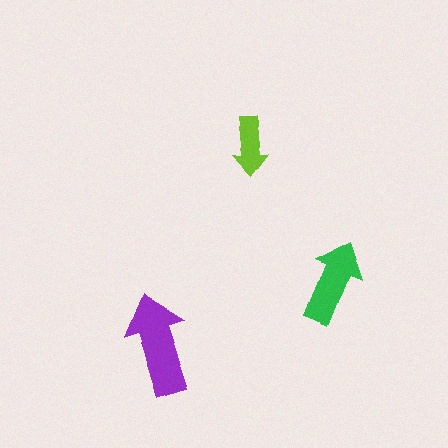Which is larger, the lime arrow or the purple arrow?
The purple one.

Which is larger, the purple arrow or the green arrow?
The purple one.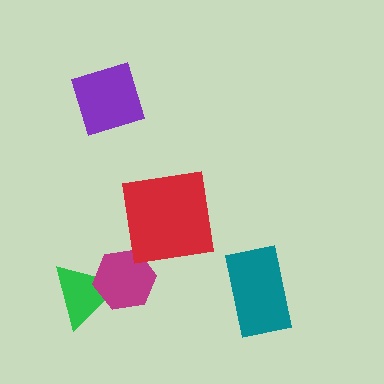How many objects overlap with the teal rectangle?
0 objects overlap with the teal rectangle.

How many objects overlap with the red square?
0 objects overlap with the red square.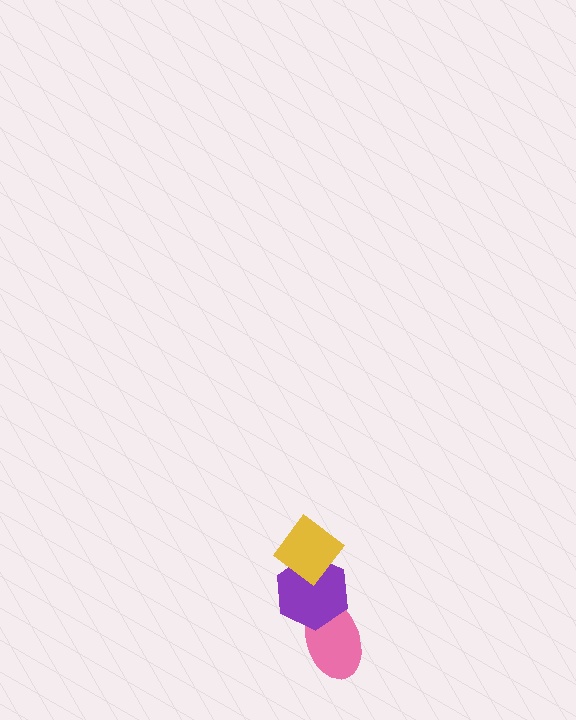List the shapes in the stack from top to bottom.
From top to bottom: the yellow diamond, the purple hexagon, the pink ellipse.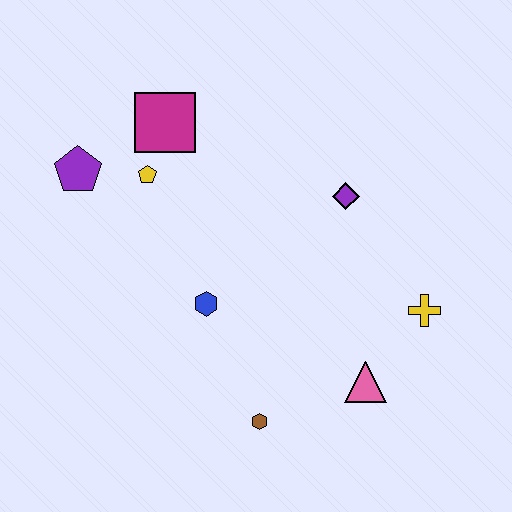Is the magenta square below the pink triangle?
No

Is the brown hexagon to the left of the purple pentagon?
No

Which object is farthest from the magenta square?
The pink triangle is farthest from the magenta square.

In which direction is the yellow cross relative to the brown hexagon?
The yellow cross is to the right of the brown hexagon.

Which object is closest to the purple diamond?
The yellow cross is closest to the purple diamond.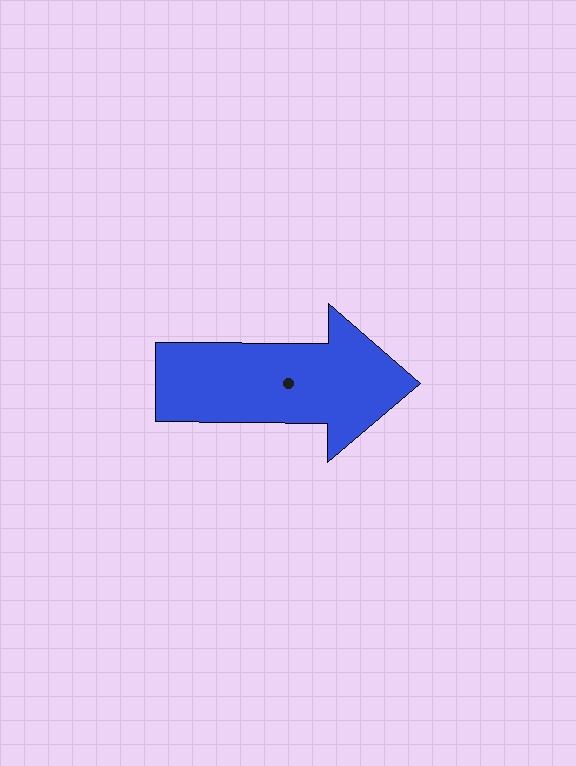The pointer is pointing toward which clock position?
Roughly 3 o'clock.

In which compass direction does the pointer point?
East.